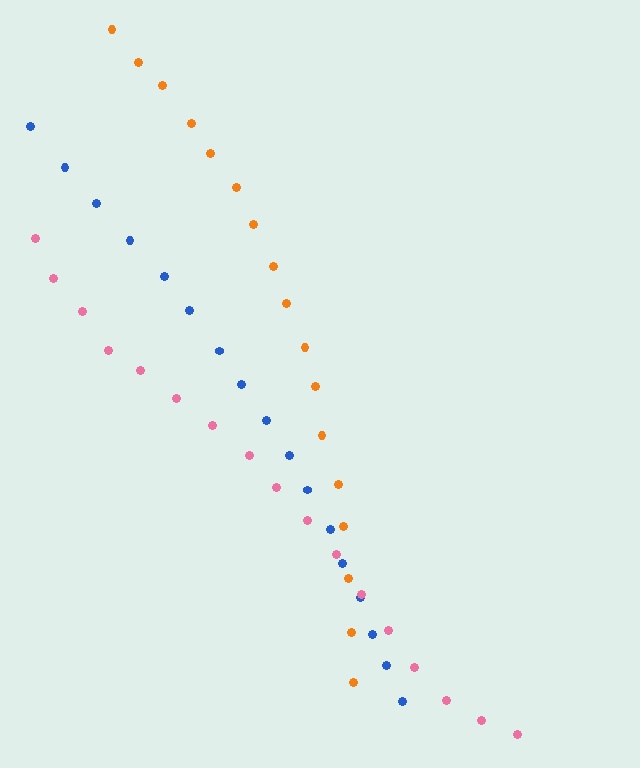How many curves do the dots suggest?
There are 3 distinct paths.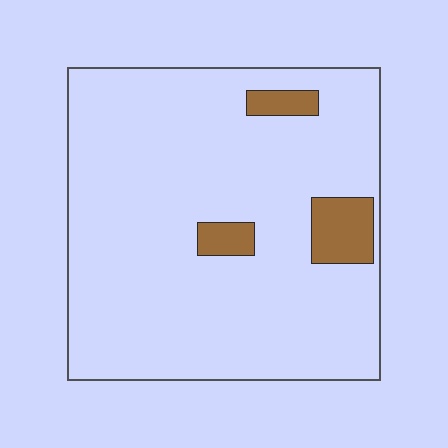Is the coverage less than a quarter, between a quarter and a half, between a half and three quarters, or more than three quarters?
Less than a quarter.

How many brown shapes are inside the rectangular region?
3.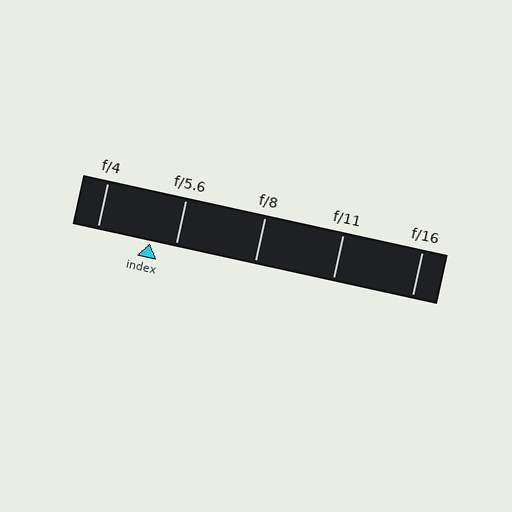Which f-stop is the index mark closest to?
The index mark is closest to f/5.6.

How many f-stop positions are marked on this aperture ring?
There are 5 f-stop positions marked.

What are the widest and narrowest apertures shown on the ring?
The widest aperture shown is f/4 and the narrowest is f/16.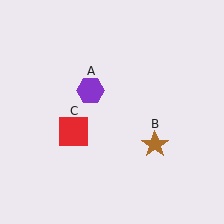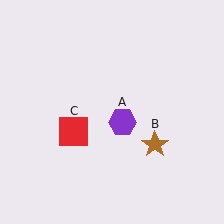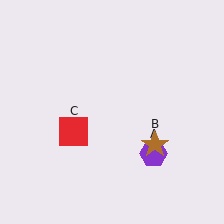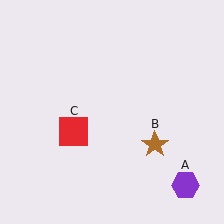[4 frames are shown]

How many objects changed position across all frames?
1 object changed position: purple hexagon (object A).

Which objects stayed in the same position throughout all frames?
Brown star (object B) and red square (object C) remained stationary.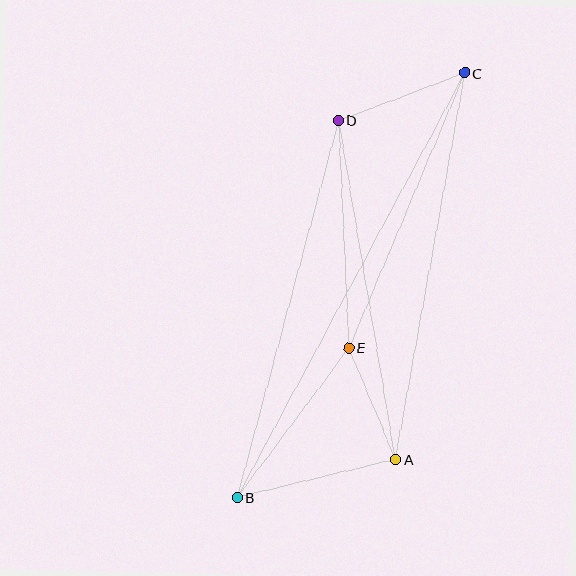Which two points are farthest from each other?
Points B and C are farthest from each other.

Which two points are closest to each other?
Points A and E are closest to each other.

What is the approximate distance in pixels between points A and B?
The distance between A and B is approximately 163 pixels.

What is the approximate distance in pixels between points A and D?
The distance between A and D is approximately 343 pixels.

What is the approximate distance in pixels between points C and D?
The distance between C and D is approximately 135 pixels.